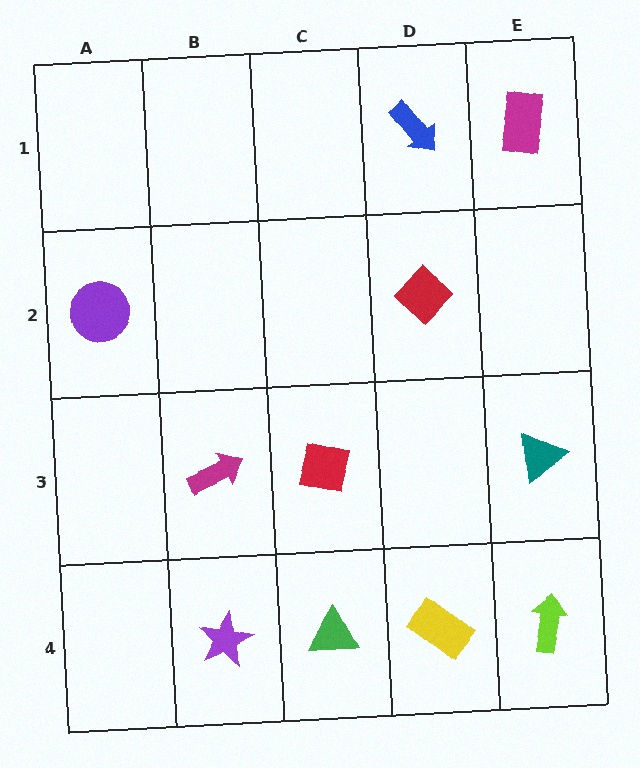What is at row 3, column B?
A magenta arrow.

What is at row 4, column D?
A yellow rectangle.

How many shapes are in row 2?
2 shapes.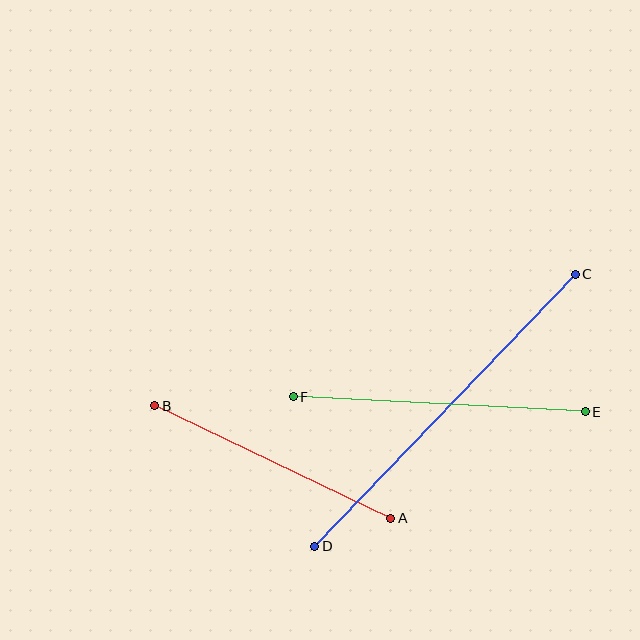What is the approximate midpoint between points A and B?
The midpoint is at approximately (273, 462) pixels.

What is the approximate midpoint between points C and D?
The midpoint is at approximately (445, 410) pixels.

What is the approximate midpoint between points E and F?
The midpoint is at approximately (439, 404) pixels.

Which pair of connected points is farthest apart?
Points C and D are farthest apart.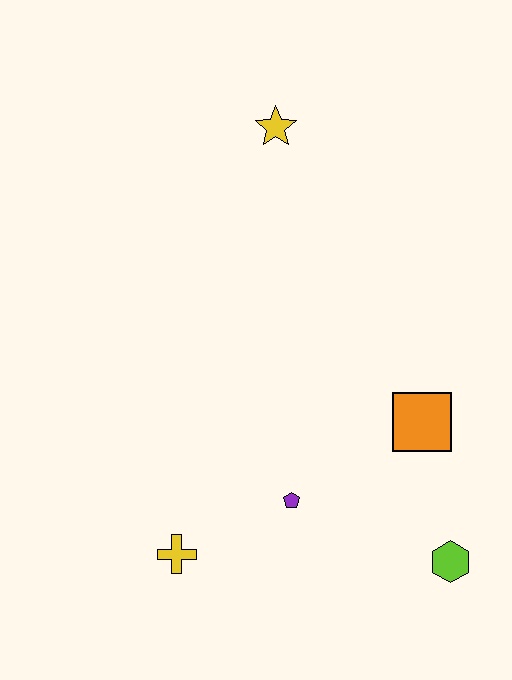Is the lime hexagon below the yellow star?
Yes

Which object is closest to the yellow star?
The orange square is closest to the yellow star.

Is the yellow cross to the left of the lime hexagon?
Yes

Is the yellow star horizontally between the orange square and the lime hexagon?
No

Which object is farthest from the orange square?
The yellow star is farthest from the orange square.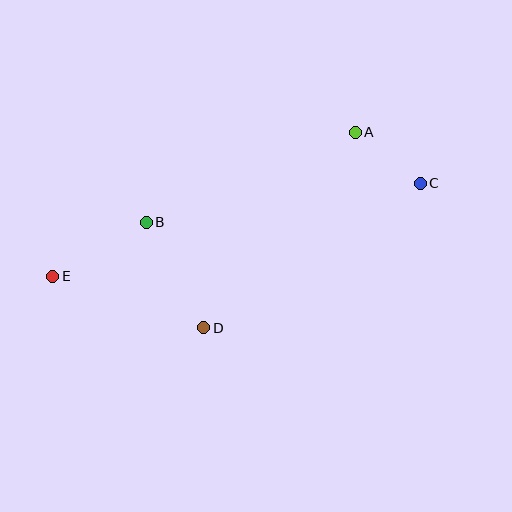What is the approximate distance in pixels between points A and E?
The distance between A and E is approximately 335 pixels.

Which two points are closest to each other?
Points A and C are closest to each other.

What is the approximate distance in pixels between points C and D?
The distance between C and D is approximately 260 pixels.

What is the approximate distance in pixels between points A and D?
The distance between A and D is approximately 247 pixels.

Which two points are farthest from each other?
Points C and E are farthest from each other.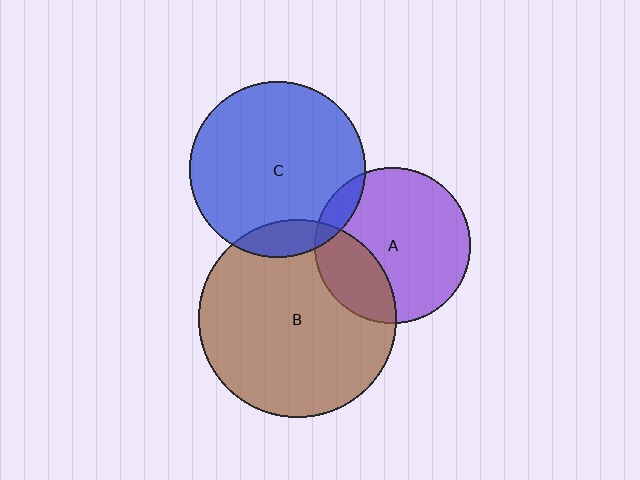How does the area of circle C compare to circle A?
Approximately 1.3 times.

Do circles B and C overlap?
Yes.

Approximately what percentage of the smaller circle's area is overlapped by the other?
Approximately 10%.